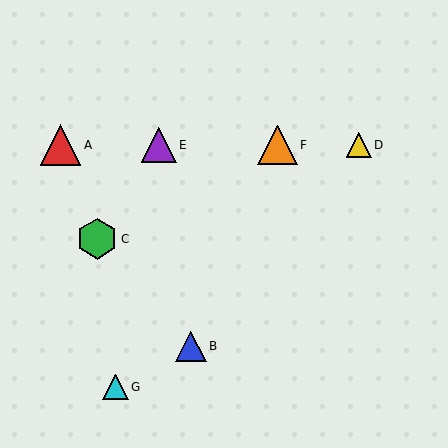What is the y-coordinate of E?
Object E is at y≈145.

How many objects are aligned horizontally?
4 objects (A, D, E, F) are aligned horizontally.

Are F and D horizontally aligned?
Yes, both are at y≈145.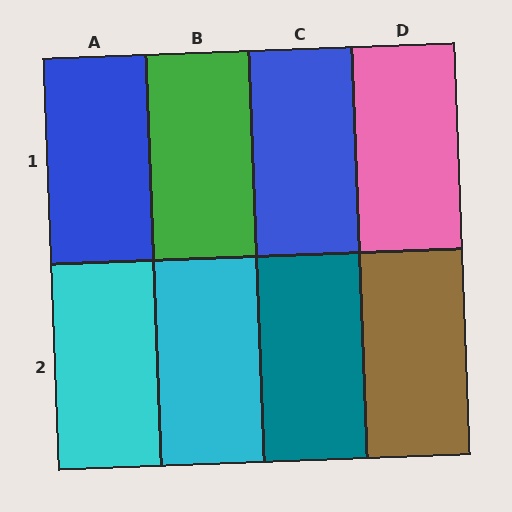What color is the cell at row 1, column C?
Blue.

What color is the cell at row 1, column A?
Blue.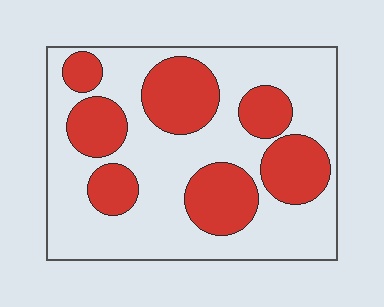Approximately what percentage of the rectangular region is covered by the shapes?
Approximately 35%.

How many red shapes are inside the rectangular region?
7.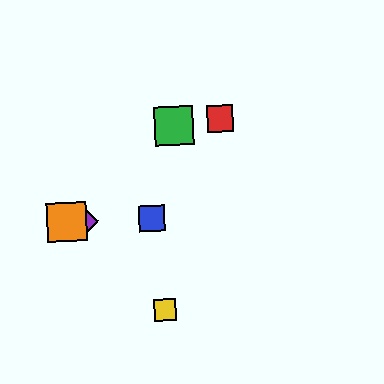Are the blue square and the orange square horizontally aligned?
Yes, both are at y≈218.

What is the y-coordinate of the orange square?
The orange square is at y≈222.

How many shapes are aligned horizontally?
3 shapes (the blue square, the purple diamond, the orange square) are aligned horizontally.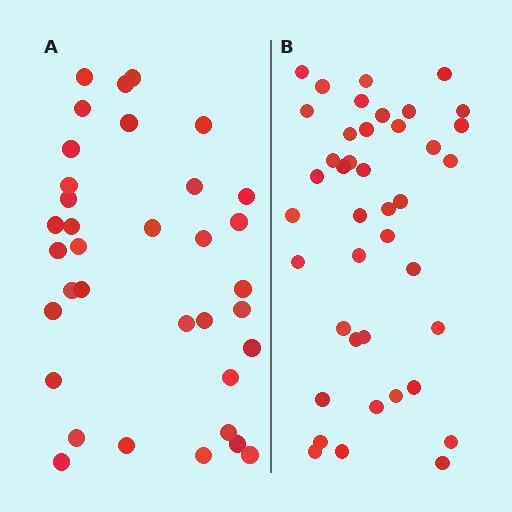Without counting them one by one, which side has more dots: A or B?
Region B (the right region) has more dots.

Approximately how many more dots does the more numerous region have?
Region B has about 6 more dots than region A.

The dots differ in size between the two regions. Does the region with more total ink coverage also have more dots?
No. Region A has more total ink coverage because its dots are larger, but region B actually contains more individual dots. Total area can be misleading — the number of items is what matters here.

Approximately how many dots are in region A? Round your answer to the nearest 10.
About 40 dots. (The exact count is 35, which rounds to 40.)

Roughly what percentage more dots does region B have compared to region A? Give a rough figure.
About 15% more.